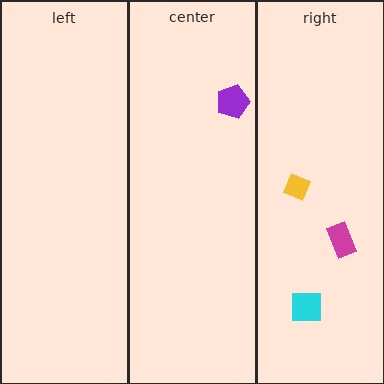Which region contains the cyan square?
The right region.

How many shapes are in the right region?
3.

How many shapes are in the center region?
1.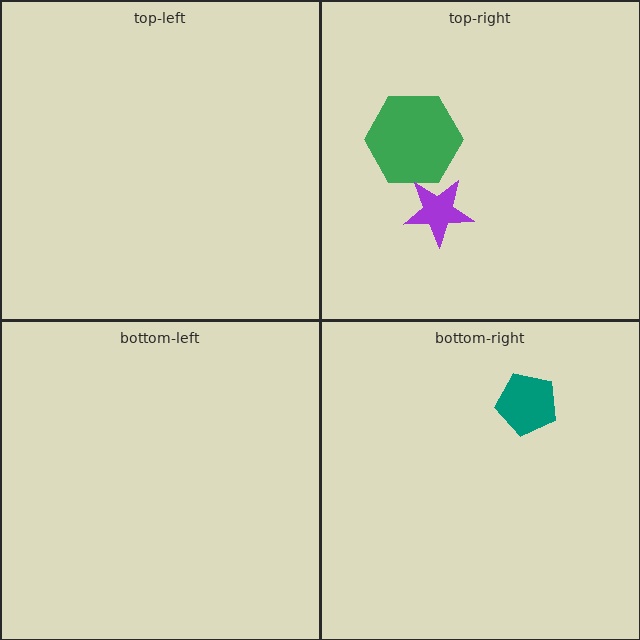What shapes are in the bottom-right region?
The teal pentagon.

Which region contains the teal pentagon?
The bottom-right region.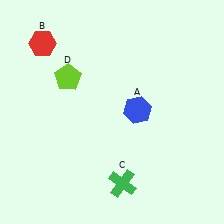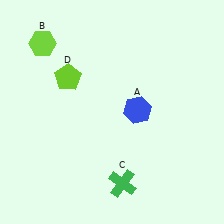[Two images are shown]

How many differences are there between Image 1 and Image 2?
There is 1 difference between the two images.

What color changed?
The hexagon (B) changed from red in Image 1 to lime in Image 2.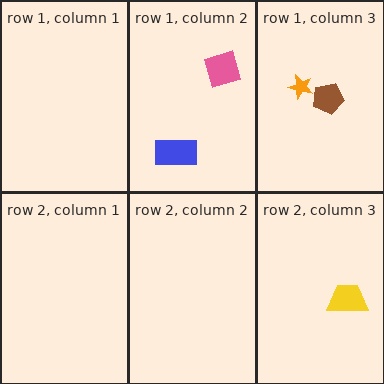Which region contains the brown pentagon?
The row 1, column 3 region.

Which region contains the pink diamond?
The row 1, column 2 region.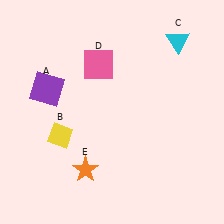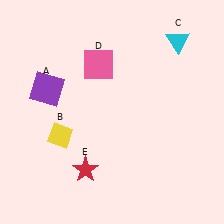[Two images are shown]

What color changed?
The star (E) changed from orange in Image 1 to red in Image 2.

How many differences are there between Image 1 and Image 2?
There is 1 difference between the two images.